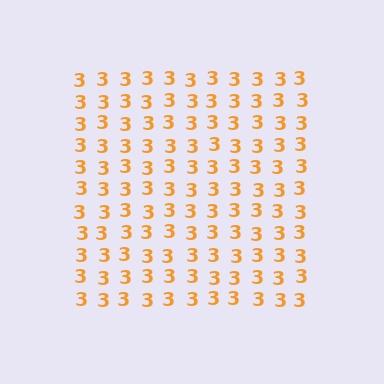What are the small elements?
The small elements are digit 3's.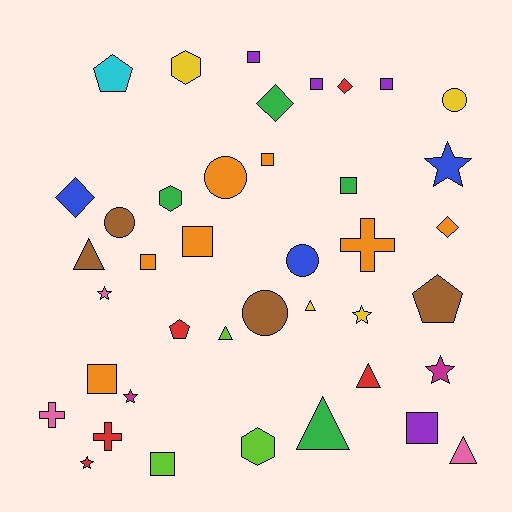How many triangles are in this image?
There are 6 triangles.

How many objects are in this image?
There are 40 objects.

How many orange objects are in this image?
There are 7 orange objects.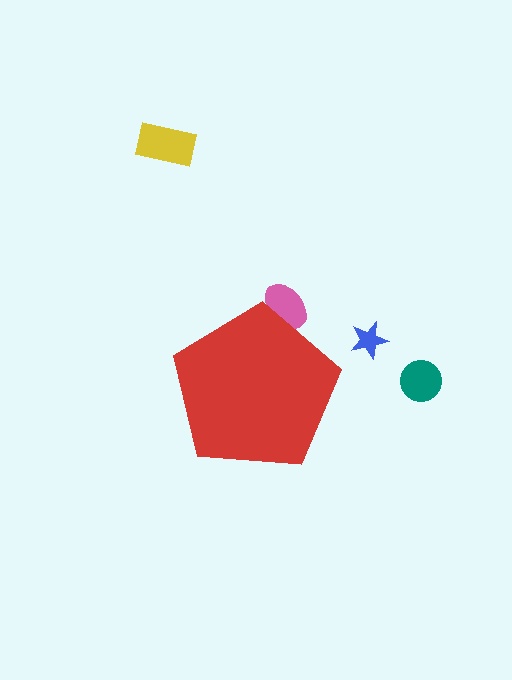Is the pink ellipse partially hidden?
Yes, the pink ellipse is partially hidden behind the red pentagon.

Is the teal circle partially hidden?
No, the teal circle is fully visible.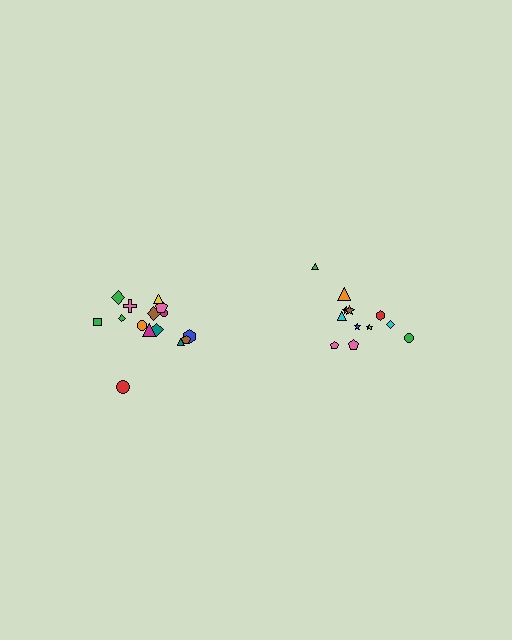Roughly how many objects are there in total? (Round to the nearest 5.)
Roughly 25 objects in total.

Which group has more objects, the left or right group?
The left group.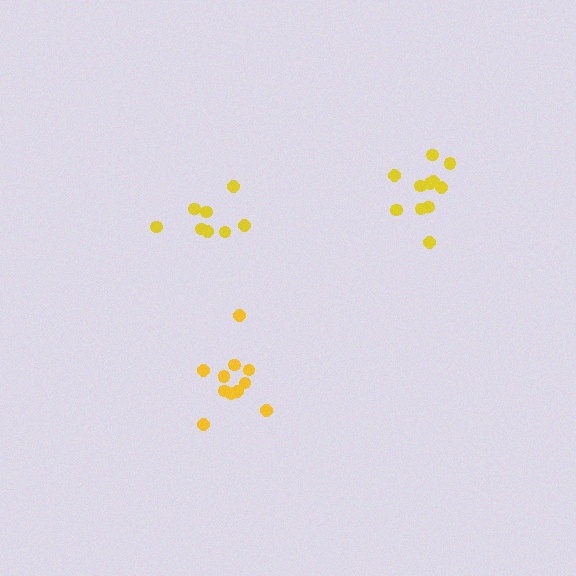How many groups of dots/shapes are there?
There are 3 groups.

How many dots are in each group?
Group 1: 8 dots, Group 2: 11 dots, Group 3: 11 dots (30 total).